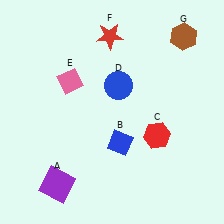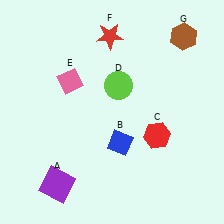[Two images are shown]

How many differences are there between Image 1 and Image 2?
There is 1 difference between the two images.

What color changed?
The circle (D) changed from blue in Image 1 to lime in Image 2.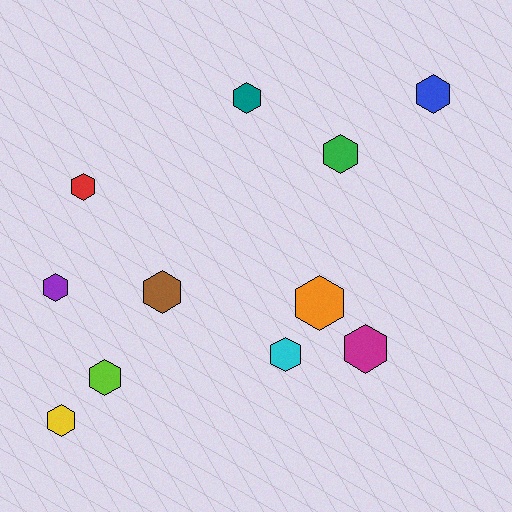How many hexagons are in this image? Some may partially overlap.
There are 11 hexagons.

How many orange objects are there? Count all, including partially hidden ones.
There is 1 orange object.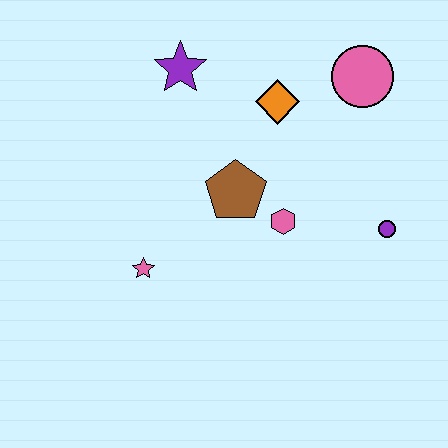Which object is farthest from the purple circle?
The purple star is farthest from the purple circle.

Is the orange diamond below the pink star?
No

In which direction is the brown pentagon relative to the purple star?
The brown pentagon is below the purple star.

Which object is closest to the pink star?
The brown pentagon is closest to the pink star.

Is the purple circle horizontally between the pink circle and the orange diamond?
No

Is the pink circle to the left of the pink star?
No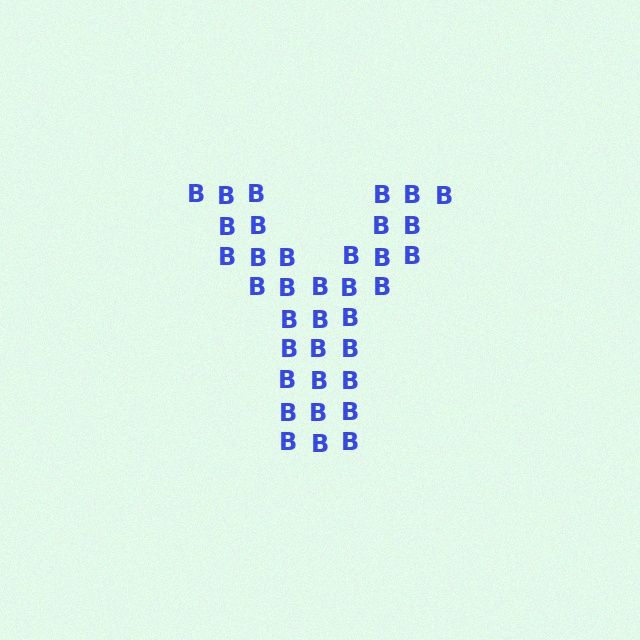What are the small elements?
The small elements are letter B's.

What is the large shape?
The large shape is the letter Y.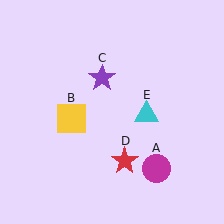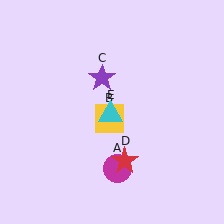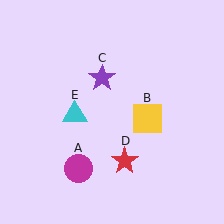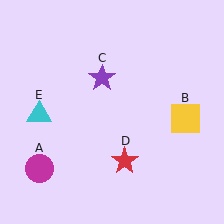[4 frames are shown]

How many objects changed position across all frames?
3 objects changed position: magenta circle (object A), yellow square (object B), cyan triangle (object E).